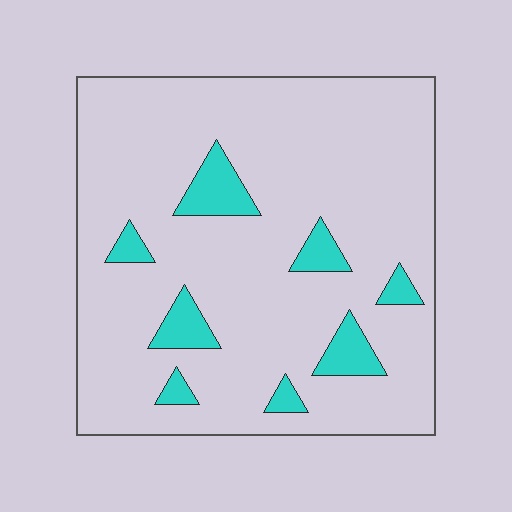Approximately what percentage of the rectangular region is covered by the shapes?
Approximately 10%.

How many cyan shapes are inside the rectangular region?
8.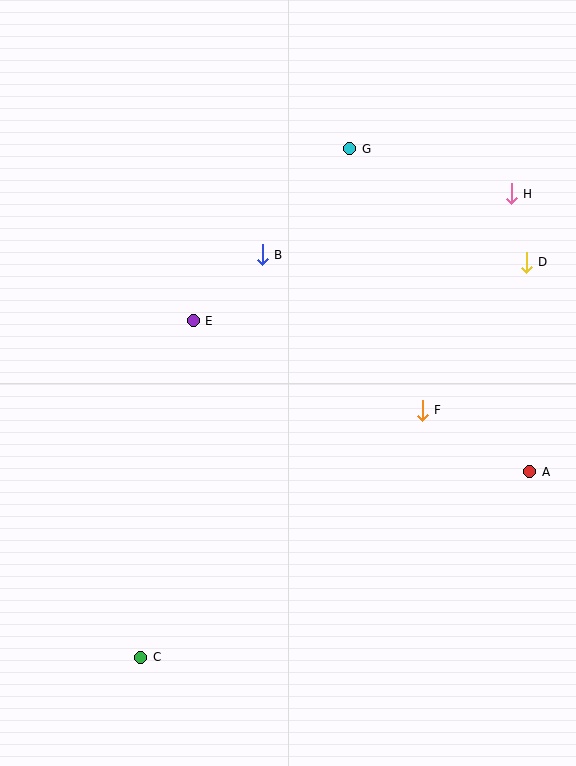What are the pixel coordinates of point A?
Point A is at (530, 472).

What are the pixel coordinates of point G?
Point G is at (350, 149).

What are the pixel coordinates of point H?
Point H is at (511, 194).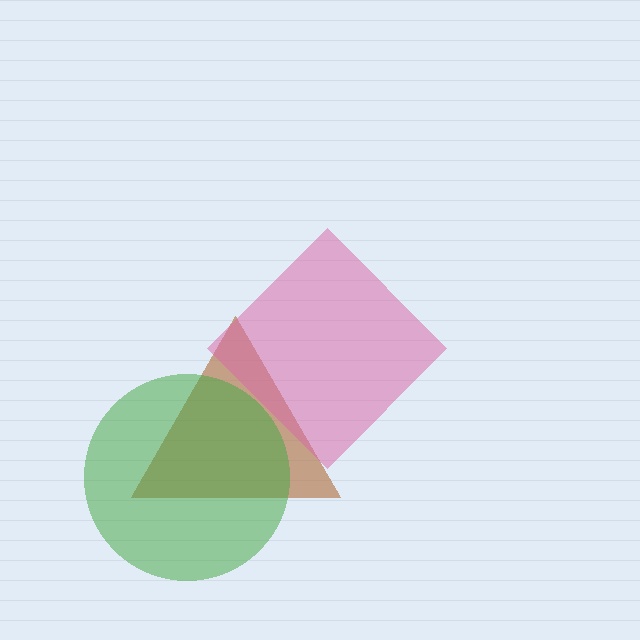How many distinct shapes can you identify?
There are 3 distinct shapes: a brown triangle, a pink diamond, a green circle.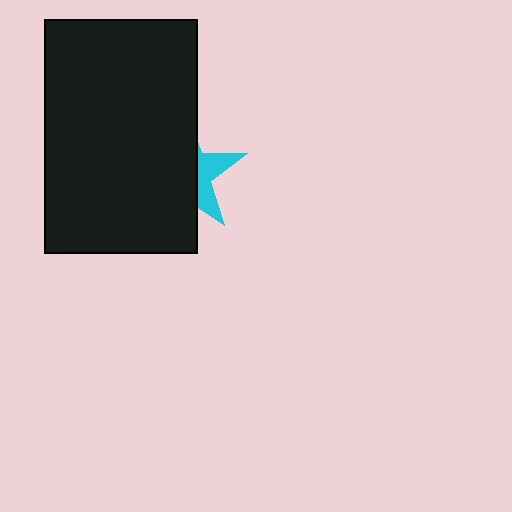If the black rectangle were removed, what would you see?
You would see the complete cyan star.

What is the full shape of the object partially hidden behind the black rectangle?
The partially hidden object is a cyan star.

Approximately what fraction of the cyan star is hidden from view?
Roughly 68% of the cyan star is hidden behind the black rectangle.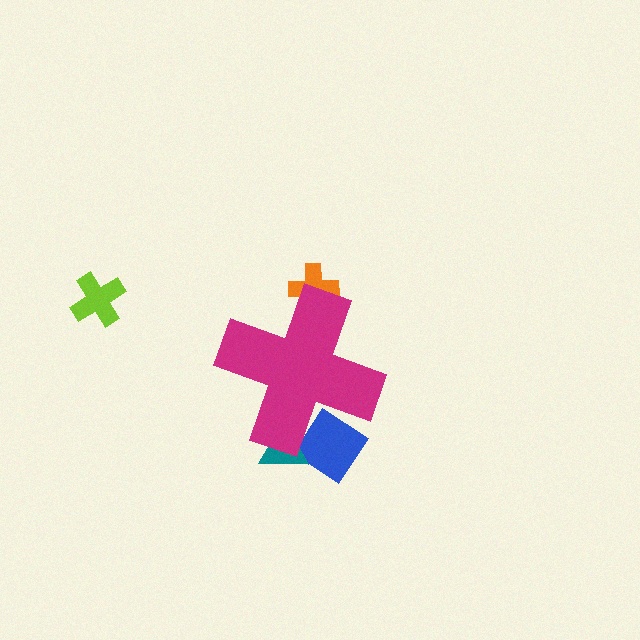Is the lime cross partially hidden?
No, the lime cross is fully visible.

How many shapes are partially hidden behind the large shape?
3 shapes are partially hidden.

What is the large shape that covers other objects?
A magenta cross.